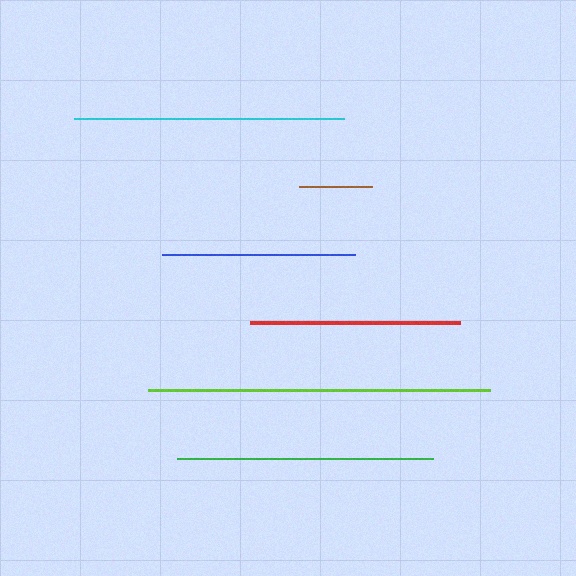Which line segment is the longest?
The lime line is the longest at approximately 342 pixels.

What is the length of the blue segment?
The blue segment is approximately 194 pixels long.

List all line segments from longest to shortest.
From longest to shortest: lime, cyan, green, red, blue, brown.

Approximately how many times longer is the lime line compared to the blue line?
The lime line is approximately 1.8 times the length of the blue line.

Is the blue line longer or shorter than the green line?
The green line is longer than the blue line.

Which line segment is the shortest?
The brown line is the shortest at approximately 73 pixels.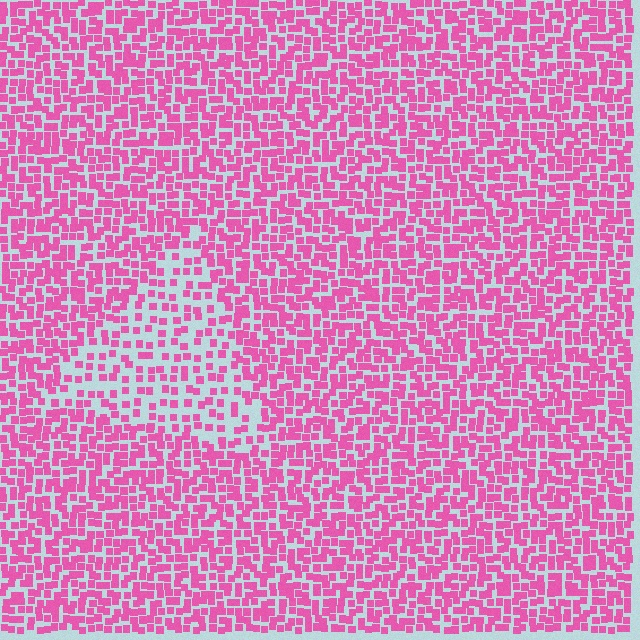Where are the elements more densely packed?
The elements are more densely packed outside the triangle boundary.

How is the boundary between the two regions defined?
The boundary is defined by a change in element density (approximately 1.9x ratio). All elements are the same color, size, and shape.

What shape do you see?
I see a triangle.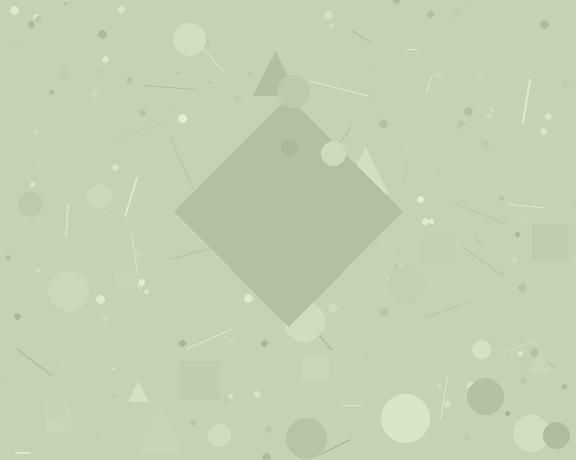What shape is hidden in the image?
A diamond is hidden in the image.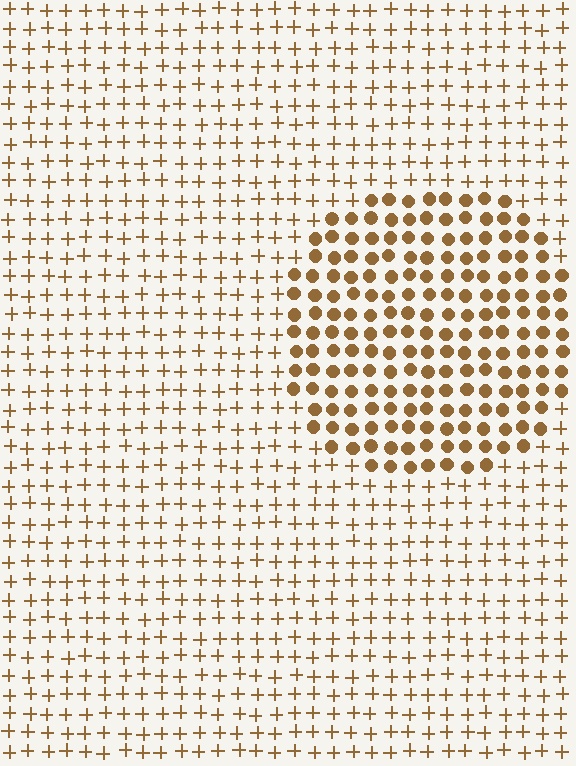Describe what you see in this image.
The image is filled with small brown elements arranged in a uniform grid. A circle-shaped region contains circles, while the surrounding area contains plus signs. The boundary is defined purely by the change in element shape.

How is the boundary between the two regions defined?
The boundary is defined by a change in element shape: circles inside vs. plus signs outside. All elements share the same color and spacing.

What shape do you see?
I see a circle.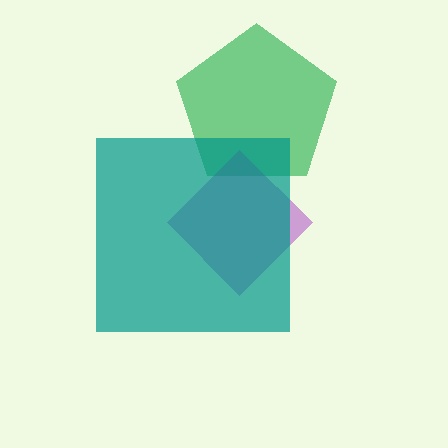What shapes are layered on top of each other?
The layered shapes are: a green pentagon, a purple diamond, a teal square.